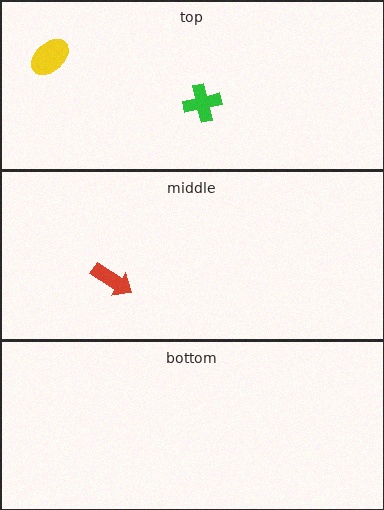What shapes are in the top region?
The green cross, the yellow ellipse.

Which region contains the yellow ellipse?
The top region.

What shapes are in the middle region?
The red arrow.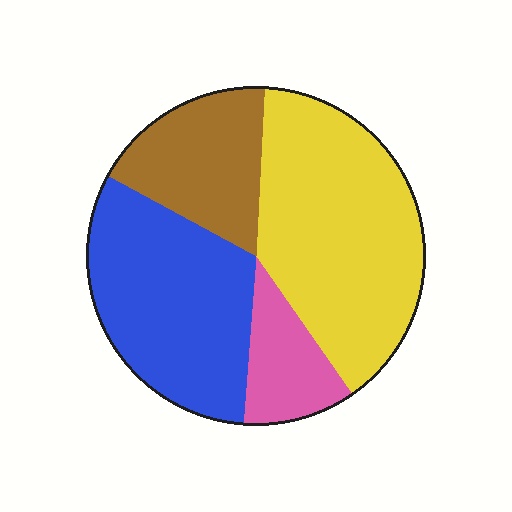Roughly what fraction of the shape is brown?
Brown covers 18% of the shape.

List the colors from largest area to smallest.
From largest to smallest: yellow, blue, brown, pink.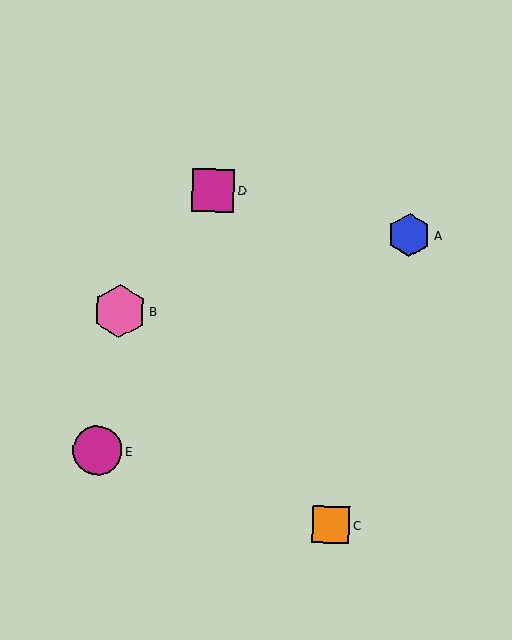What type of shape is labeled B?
Shape B is a pink hexagon.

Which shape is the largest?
The pink hexagon (labeled B) is the largest.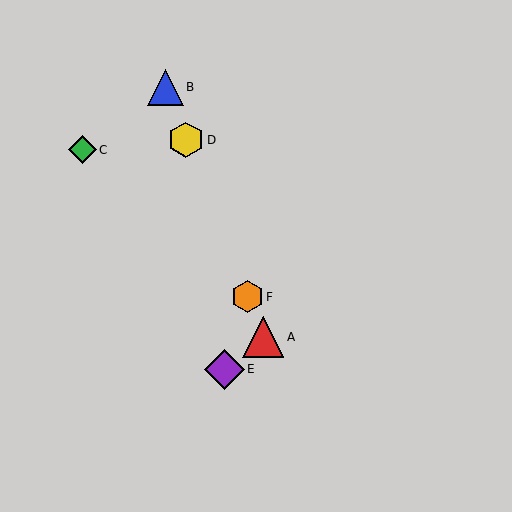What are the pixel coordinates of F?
Object F is at (247, 297).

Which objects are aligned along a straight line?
Objects A, B, D, F are aligned along a straight line.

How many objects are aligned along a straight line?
4 objects (A, B, D, F) are aligned along a straight line.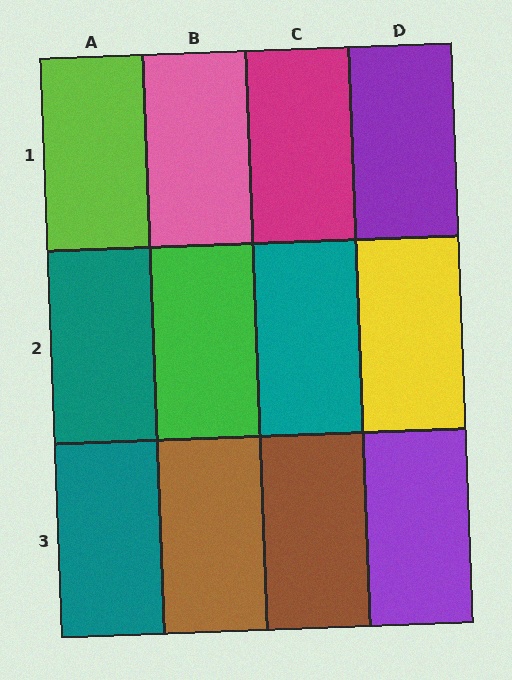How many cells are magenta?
1 cell is magenta.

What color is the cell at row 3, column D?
Purple.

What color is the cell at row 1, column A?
Lime.